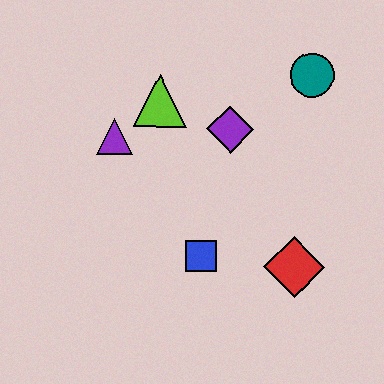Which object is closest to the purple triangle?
The lime triangle is closest to the purple triangle.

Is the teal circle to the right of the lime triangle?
Yes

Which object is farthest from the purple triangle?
The red diamond is farthest from the purple triangle.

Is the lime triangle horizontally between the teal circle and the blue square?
No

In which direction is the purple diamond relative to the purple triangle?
The purple diamond is to the right of the purple triangle.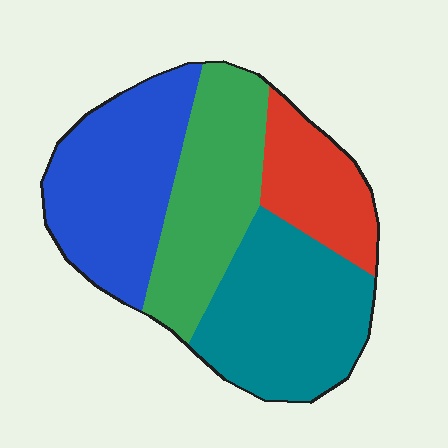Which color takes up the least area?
Red, at roughly 15%.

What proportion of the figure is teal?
Teal covers around 30% of the figure.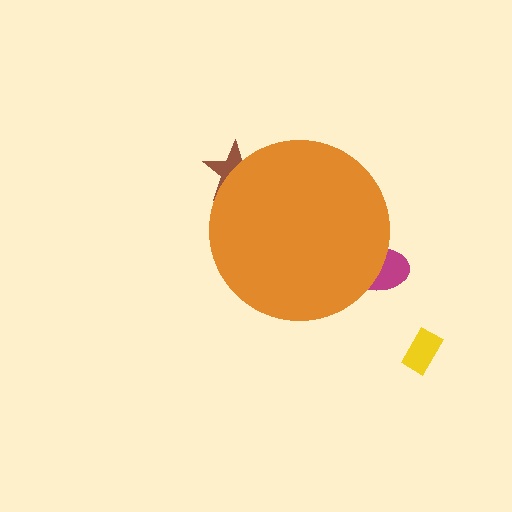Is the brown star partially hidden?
Yes, the brown star is partially hidden behind the orange circle.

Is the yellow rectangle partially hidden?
No, the yellow rectangle is fully visible.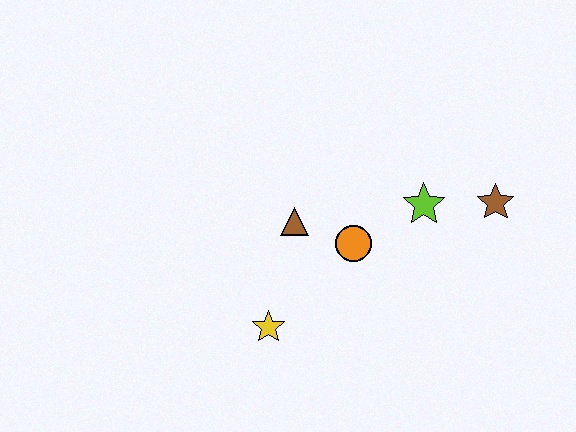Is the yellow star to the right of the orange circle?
No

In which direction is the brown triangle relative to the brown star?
The brown triangle is to the left of the brown star.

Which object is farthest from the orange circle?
The brown star is farthest from the orange circle.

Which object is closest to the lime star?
The brown star is closest to the lime star.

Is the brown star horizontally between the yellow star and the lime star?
No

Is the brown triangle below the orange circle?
No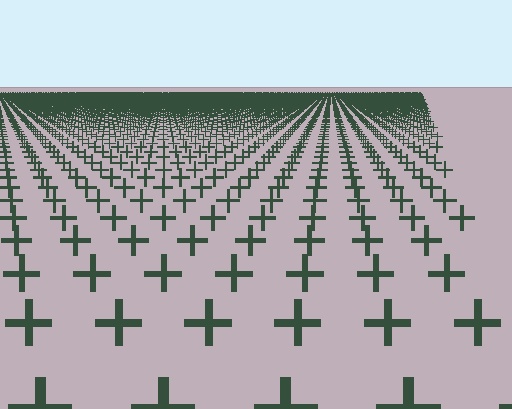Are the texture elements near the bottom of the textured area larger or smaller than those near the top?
Larger. Near the bottom, elements are closer to the viewer and appear at a bigger on-screen size.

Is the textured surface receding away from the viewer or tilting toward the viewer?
The surface is receding away from the viewer. Texture elements get smaller and denser toward the top.